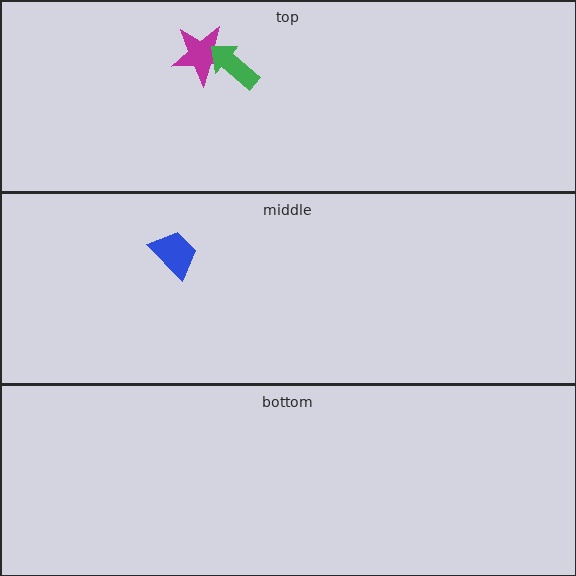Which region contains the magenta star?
The top region.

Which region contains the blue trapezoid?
The middle region.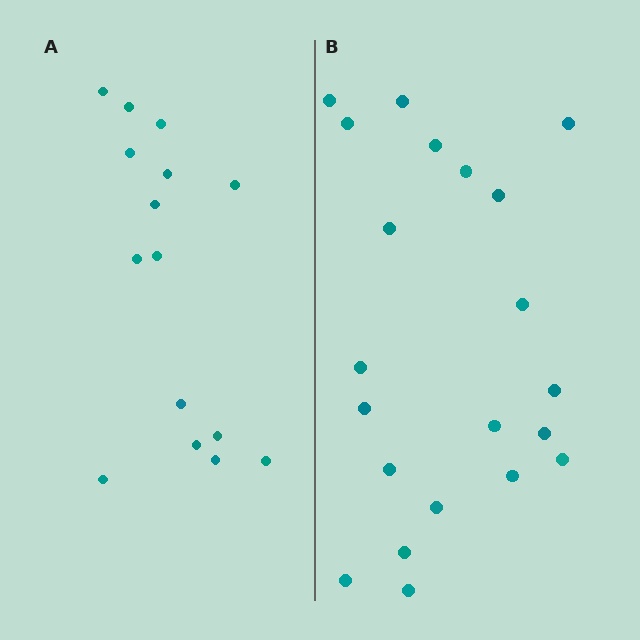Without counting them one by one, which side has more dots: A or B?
Region B (the right region) has more dots.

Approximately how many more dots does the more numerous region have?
Region B has about 6 more dots than region A.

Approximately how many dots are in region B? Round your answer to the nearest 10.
About 20 dots. (The exact count is 21, which rounds to 20.)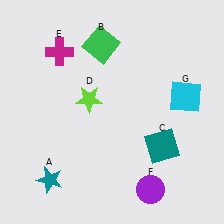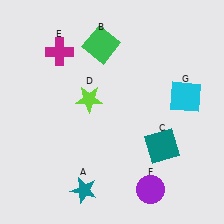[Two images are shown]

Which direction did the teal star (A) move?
The teal star (A) moved right.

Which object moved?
The teal star (A) moved right.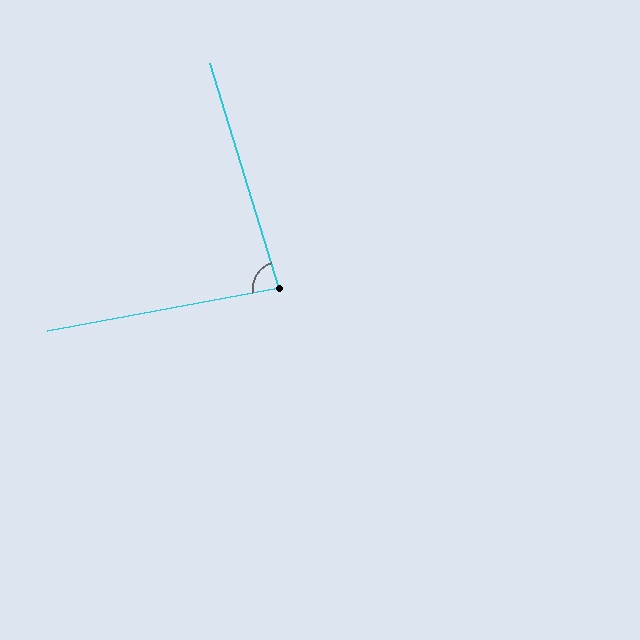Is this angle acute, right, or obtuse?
It is acute.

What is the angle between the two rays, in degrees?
Approximately 83 degrees.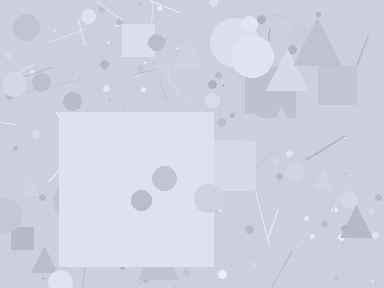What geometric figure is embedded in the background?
A square is embedded in the background.